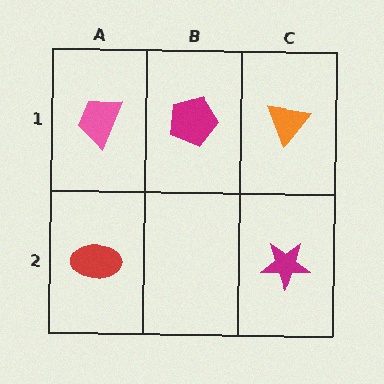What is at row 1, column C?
An orange triangle.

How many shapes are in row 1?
3 shapes.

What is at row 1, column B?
A magenta pentagon.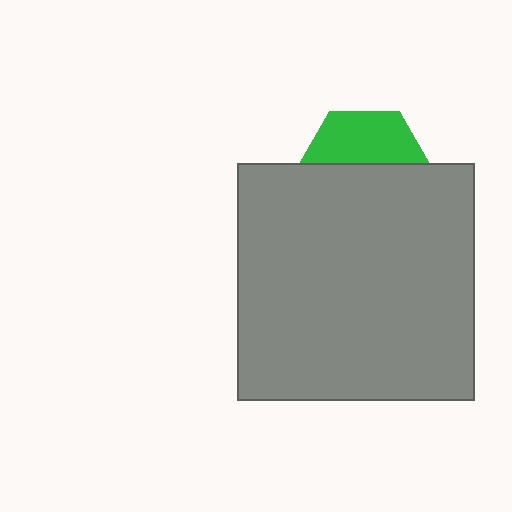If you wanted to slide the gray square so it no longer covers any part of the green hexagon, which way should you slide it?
Slide it down — that is the most direct way to separate the two shapes.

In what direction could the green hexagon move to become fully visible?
The green hexagon could move up. That would shift it out from behind the gray square entirely.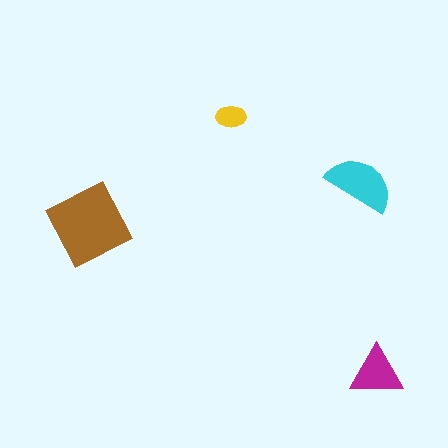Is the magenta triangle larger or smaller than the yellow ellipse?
Larger.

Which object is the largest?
The brown diamond.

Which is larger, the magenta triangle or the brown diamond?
The brown diamond.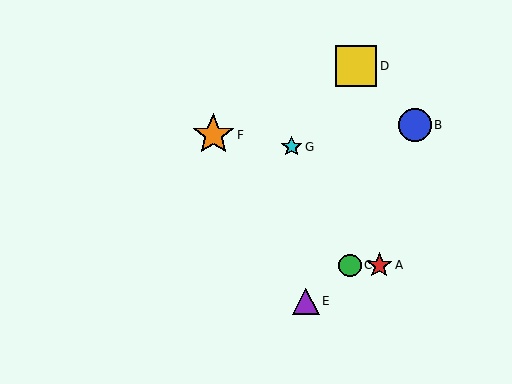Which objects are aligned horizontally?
Objects A, C are aligned horizontally.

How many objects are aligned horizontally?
2 objects (A, C) are aligned horizontally.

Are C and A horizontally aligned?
Yes, both are at y≈265.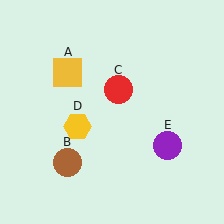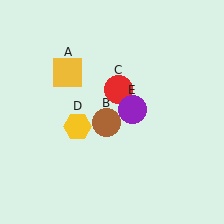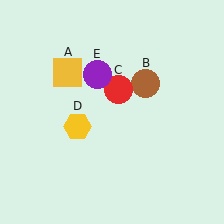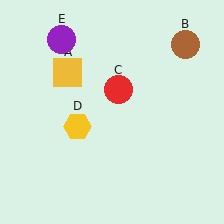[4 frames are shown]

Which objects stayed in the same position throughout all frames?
Yellow square (object A) and red circle (object C) and yellow hexagon (object D) remained stationary.